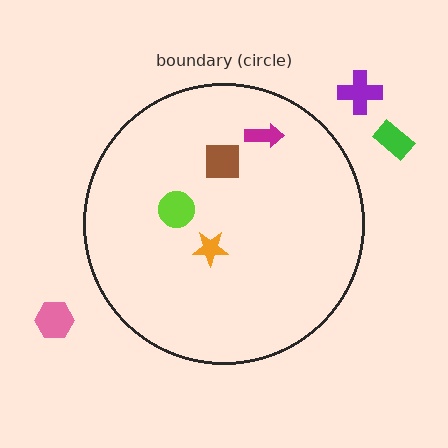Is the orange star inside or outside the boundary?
Inside.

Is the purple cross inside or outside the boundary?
Outside.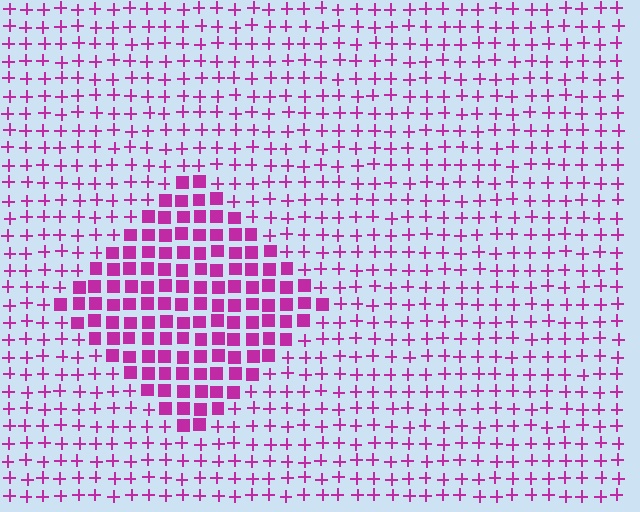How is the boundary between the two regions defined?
The boundary is defined by a change in element shape: squares inside vs. plus signs outside. All elements share the same color and spacing.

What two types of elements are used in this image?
The image uses squares inside the diamond region and plus signs outside it.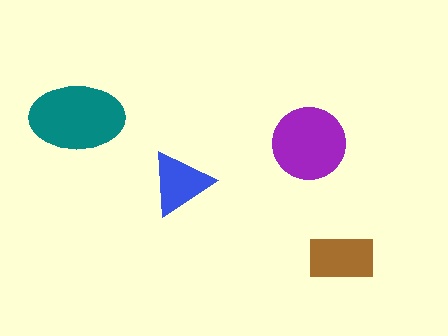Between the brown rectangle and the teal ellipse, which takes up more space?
The teal ellipse.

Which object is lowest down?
The brown rectangle is bottommost.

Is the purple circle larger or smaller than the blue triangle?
Larger.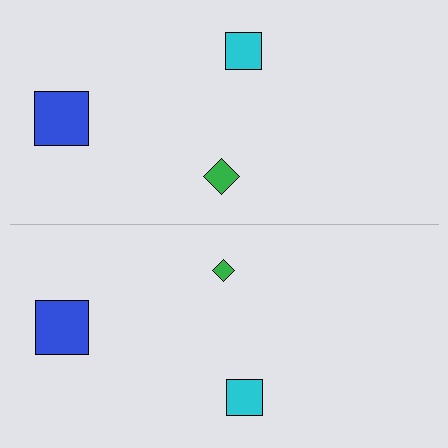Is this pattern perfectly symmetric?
No, the pattern is not perfectly symmetric. The green diamond on the bottom side has a different size than its mirror counterpart.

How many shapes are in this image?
There are 6 shapes in this image.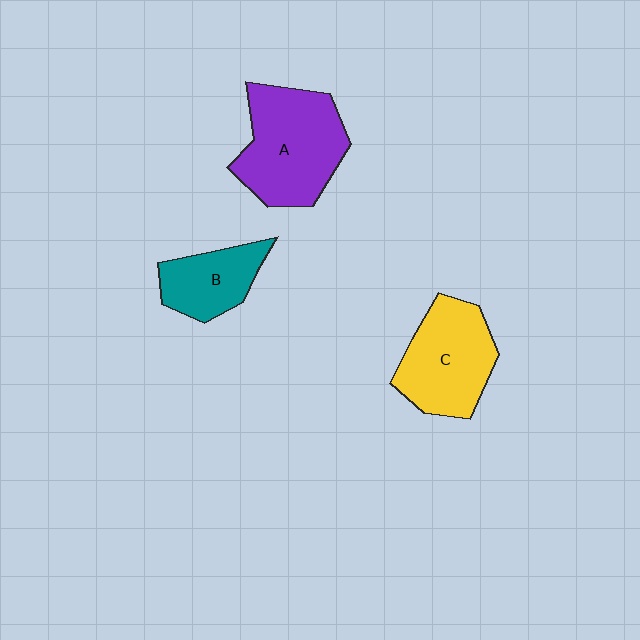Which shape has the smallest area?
Shape B (teal).